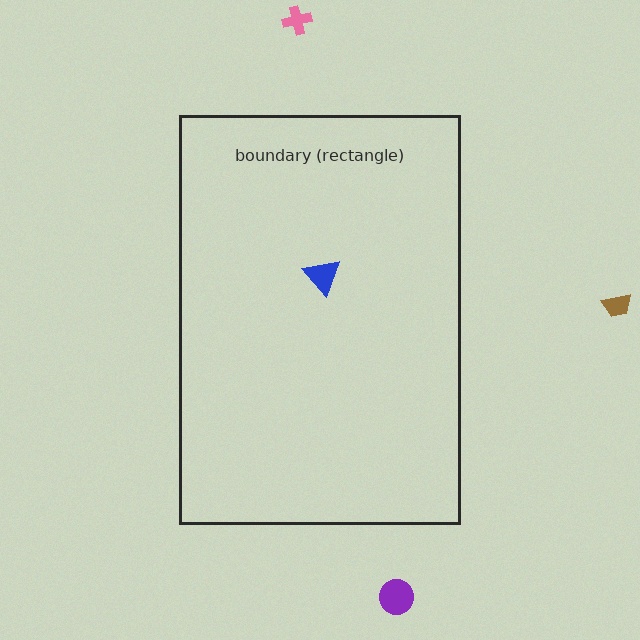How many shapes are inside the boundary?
1 inside, 3 outside.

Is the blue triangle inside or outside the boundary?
Inside.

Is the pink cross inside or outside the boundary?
Outside.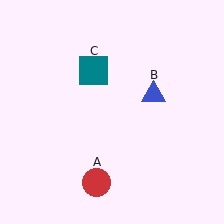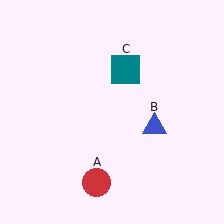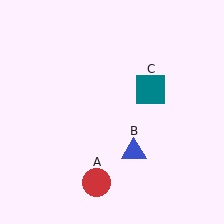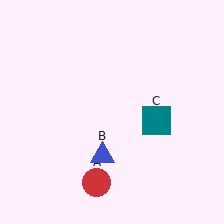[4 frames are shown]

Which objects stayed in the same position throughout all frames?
Red circle (object A) remained stationary.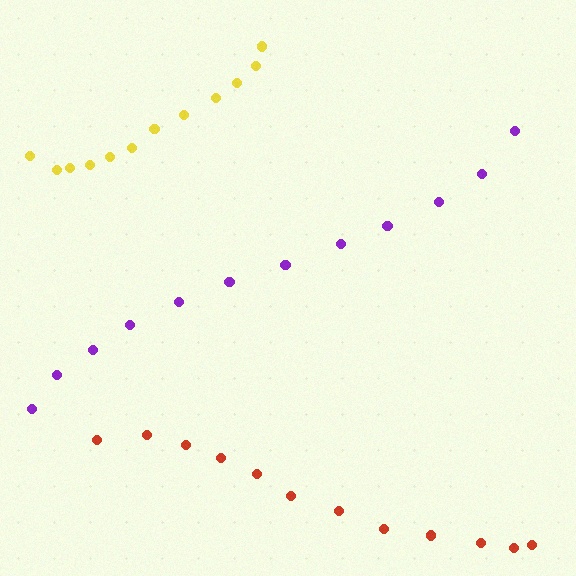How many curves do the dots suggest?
There are 3 distinct paths.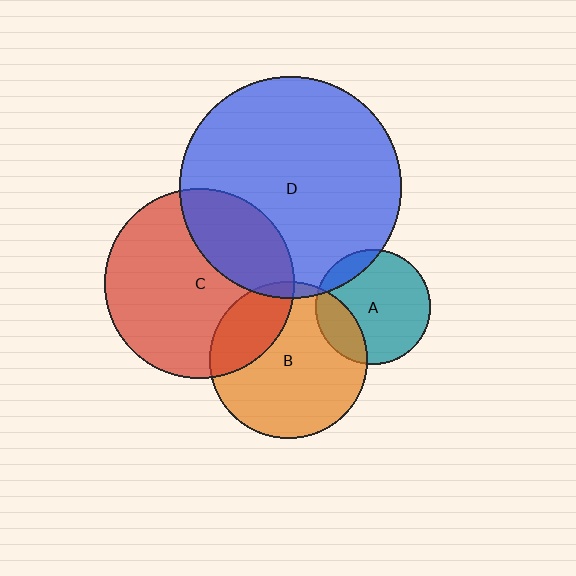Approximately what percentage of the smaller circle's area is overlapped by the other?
Approximately 10%.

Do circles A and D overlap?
Yes.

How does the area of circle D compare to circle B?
Approximately 2.0 times.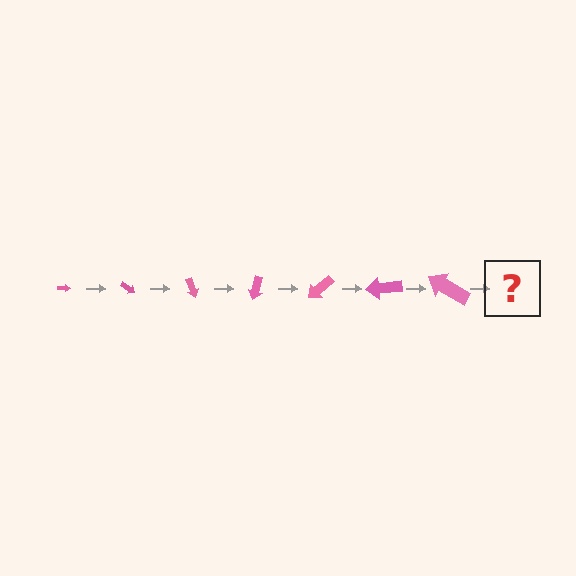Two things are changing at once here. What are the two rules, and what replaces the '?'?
The two rules are that the arrow grows larger each step and it rotates 35 degrees each step. The '?' should be an arrow, larger than the previous one and rotated 245 degrees from the start.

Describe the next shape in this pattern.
It should be an arrow, larger than the previous one and rotated 245 degrees from the start.